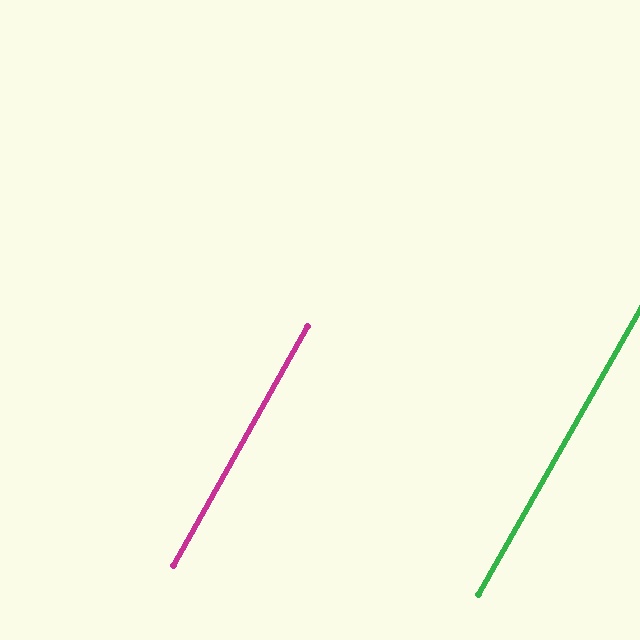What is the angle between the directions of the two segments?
Approximately 0 degrees.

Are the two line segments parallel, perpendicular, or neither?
Parallel — their directions differ by only 0.3°.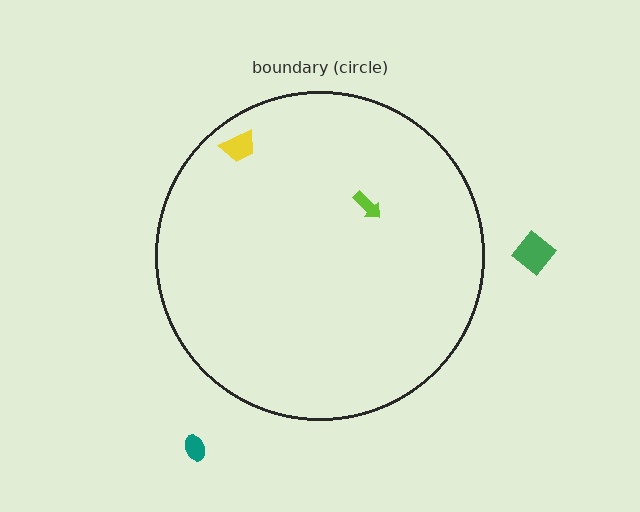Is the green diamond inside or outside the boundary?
Outside.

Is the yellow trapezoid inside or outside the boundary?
Inside.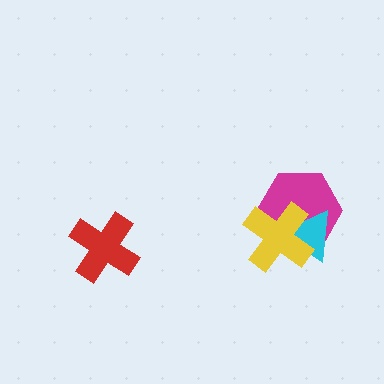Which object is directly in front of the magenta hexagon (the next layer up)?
The cyan triangle is directly in front of the magenta hexagon.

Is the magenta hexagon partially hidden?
Yes, it is partially covered by another shape.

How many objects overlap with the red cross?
0 objects overlap with the red cross.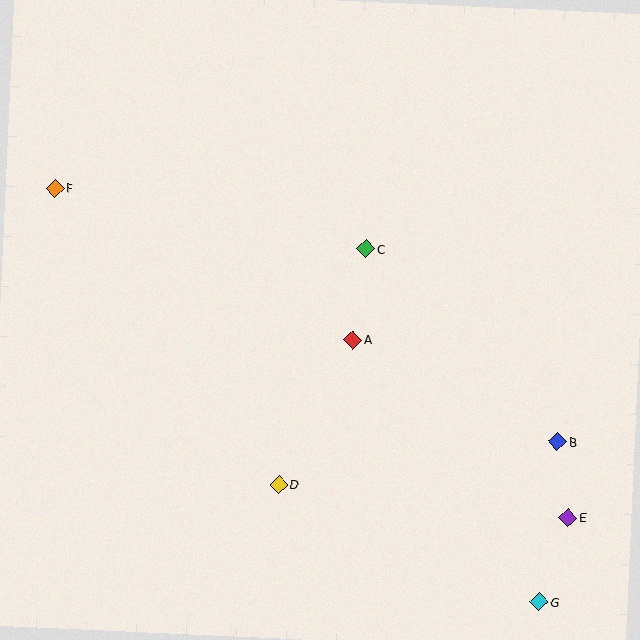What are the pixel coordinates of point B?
Point B is at (558, 442).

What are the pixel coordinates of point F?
Point F is at (55, 188).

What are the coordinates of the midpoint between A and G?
The midpoint between A and G is at (446, 471).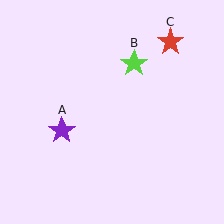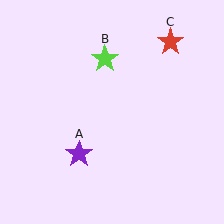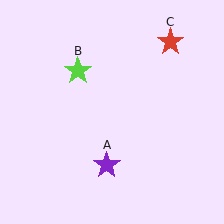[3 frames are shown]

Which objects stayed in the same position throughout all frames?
Red star (object C) remained stationary.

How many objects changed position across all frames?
2 objects changed position: purple star (object A), lime star (object B).